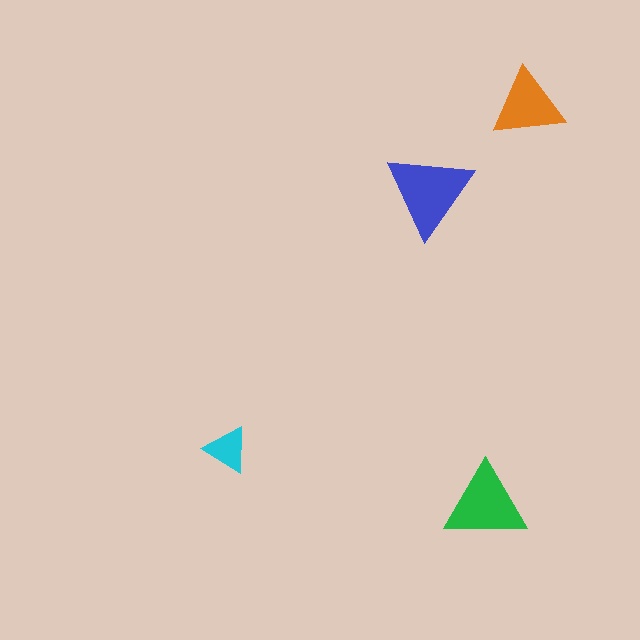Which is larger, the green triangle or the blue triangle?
The blue one.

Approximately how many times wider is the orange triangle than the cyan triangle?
About 1.5 times wider.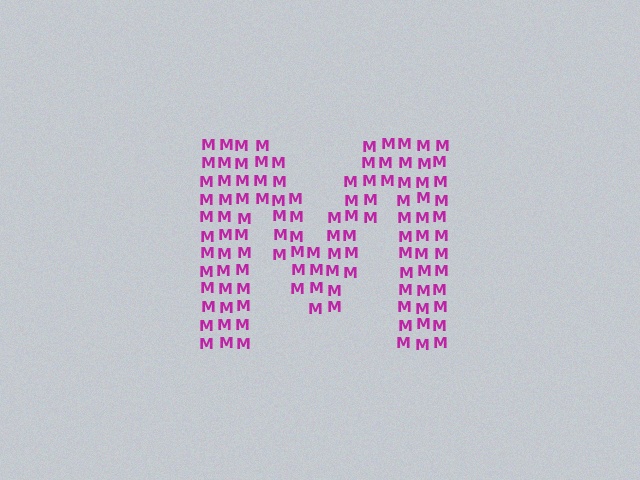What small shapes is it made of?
It is made of small letter M's.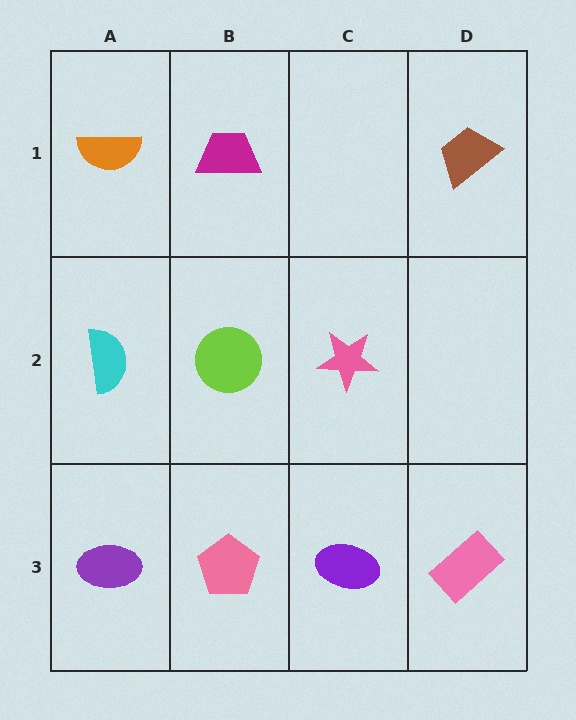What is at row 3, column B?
A pink pentagon.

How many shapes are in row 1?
3 shapes.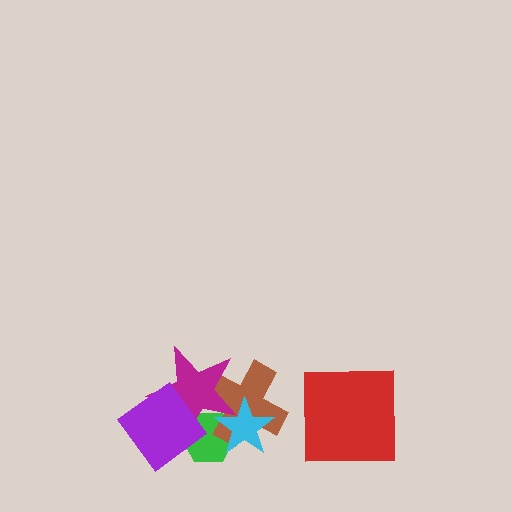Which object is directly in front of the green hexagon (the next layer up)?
The brown cross is directly in front of the green hexagon.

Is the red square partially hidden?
No, no other shape covers it.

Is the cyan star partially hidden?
Yes, it is partially covered by another shape.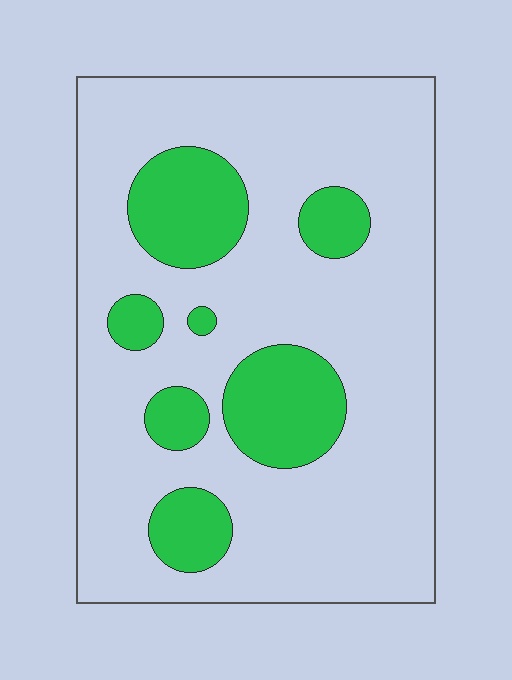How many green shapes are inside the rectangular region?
7.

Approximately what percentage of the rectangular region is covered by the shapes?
Approximately 20%.